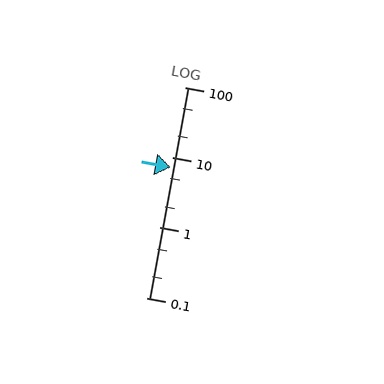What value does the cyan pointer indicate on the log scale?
The pointer indicates approximately 7.3.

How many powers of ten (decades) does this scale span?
The scale spans 3 decades, from 0.1 to 100.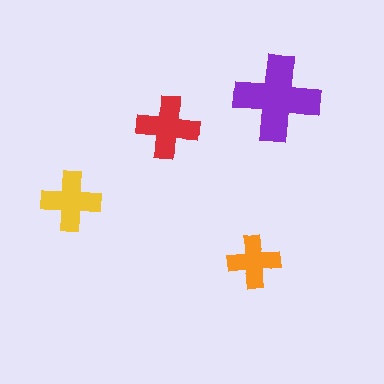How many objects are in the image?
There are 4 objects in the image.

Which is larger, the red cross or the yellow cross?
The red one.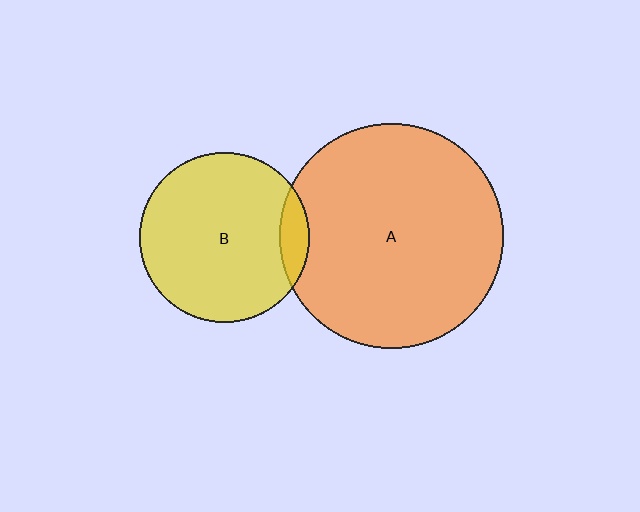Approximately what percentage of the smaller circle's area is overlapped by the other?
Approximately 10%.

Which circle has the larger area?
Circle A (orange).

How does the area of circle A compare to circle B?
Approximately 1.7 times.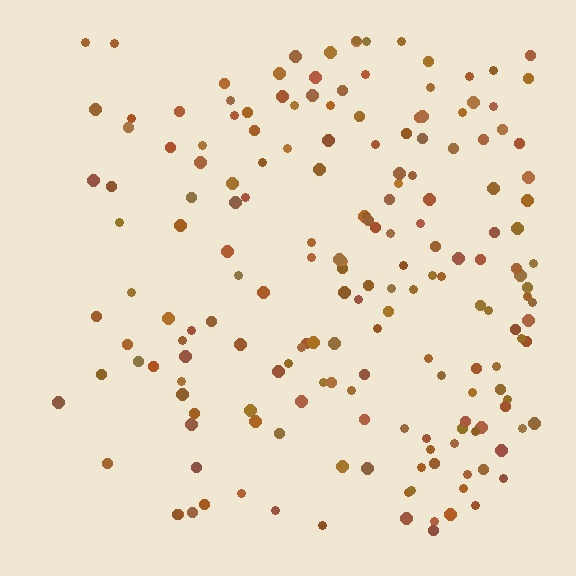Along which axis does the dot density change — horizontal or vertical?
Horizontal.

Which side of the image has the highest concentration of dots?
The right.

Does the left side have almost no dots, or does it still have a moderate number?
Still a moderate number, just noticeably fewer than the right.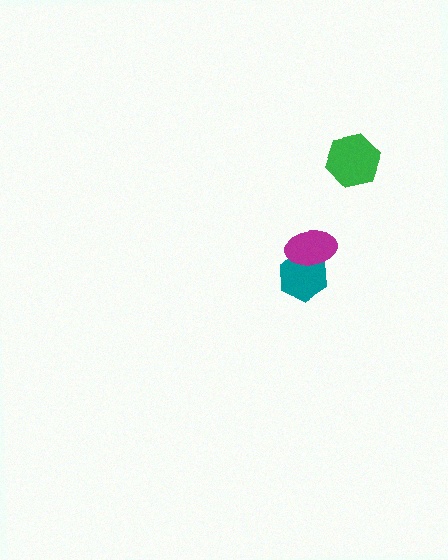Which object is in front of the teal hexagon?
The magenta ellipse is in front of the teal hexagon.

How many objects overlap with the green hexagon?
0 objects overlap with the green hexagon.